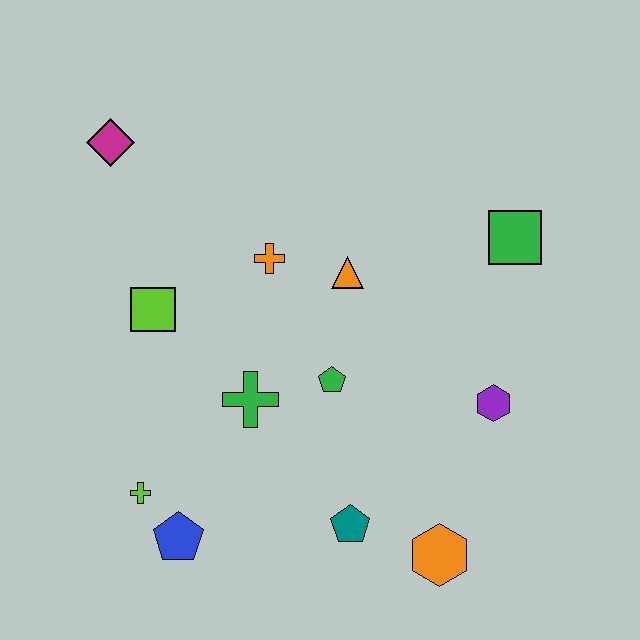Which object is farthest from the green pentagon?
The magenta diamond is farthest from the green pentagon.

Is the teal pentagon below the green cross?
Yes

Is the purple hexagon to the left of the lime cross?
No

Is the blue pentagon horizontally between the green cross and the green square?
No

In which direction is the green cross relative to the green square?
The green cross is to the left of the green square.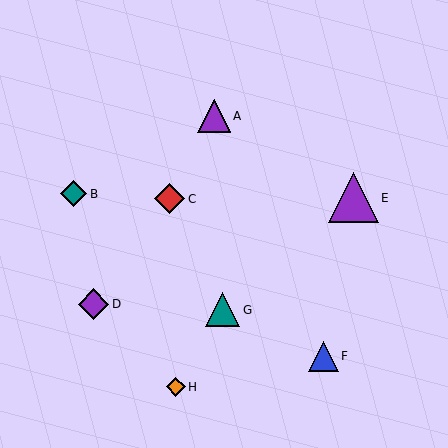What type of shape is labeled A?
Shape A is a purple triangle.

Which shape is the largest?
The purple triangle (labeled E) is the largest.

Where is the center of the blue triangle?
The center of the blue triangle is at (323, 356).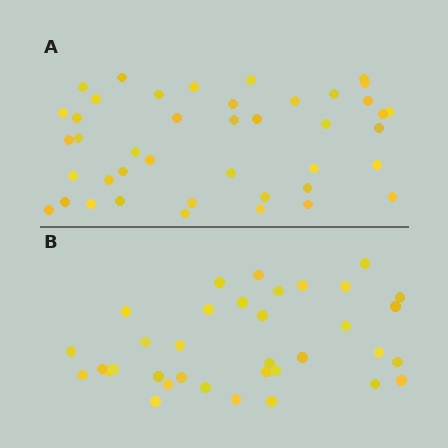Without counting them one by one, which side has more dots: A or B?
Region A (the top region) has more dots.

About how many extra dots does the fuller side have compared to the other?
Region A has roughly 8 or so more dots than region B.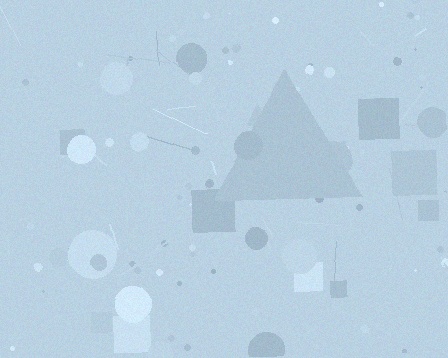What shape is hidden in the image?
A triangle is hidden in the image.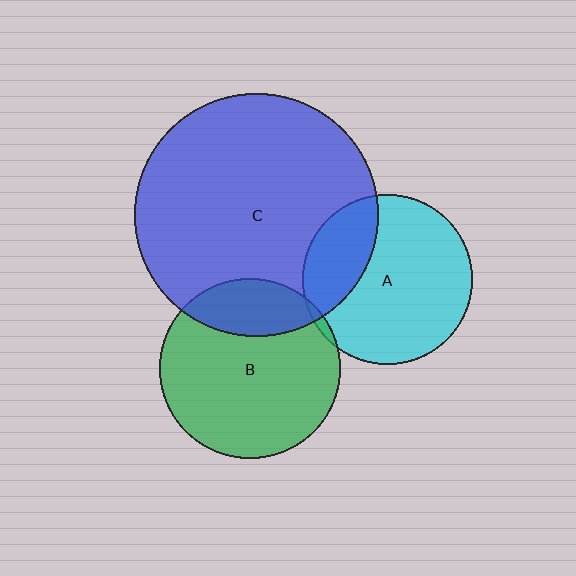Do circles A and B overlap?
Yes.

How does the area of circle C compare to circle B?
Approximately 1.8 times.